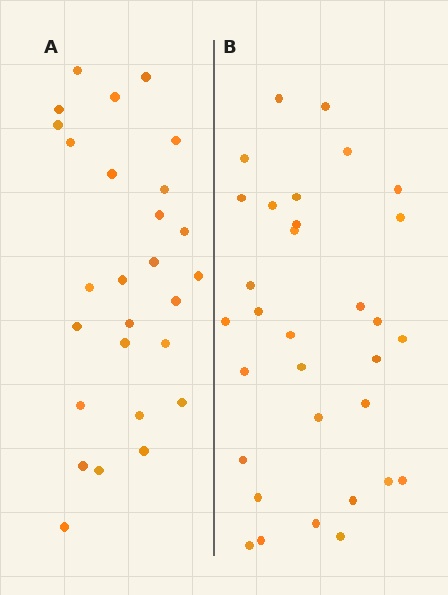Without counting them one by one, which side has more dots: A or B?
Region B (the right region) has more dots.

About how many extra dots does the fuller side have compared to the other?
Region B has about 5 more dots than region A.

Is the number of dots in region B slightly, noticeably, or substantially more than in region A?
Region B has only slightly more — the two regions are fairly close. The ratio is roughly 1.2 to 1.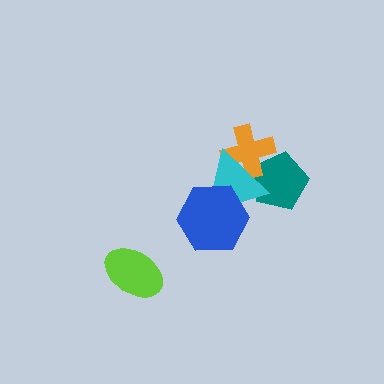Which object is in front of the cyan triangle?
The blue hexagon is in front of the cyan triangle.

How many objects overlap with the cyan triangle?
3 objects overlap with the cyan triangle.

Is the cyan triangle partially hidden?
Yes, it is partially covered by another shape.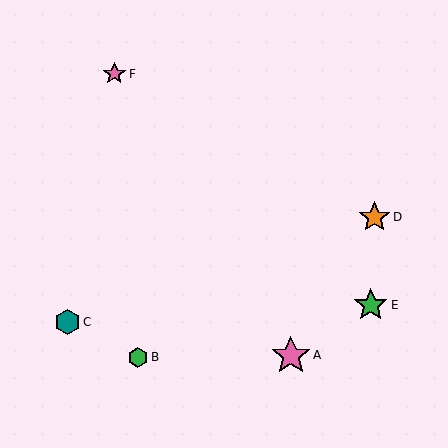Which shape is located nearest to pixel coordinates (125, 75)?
The pink star (labeled F) at (114, 74) is nearest to that location.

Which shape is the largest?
The pink star (labeled A) is the largest.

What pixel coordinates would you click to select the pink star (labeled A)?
Click at (291, 355) to select the pink star A.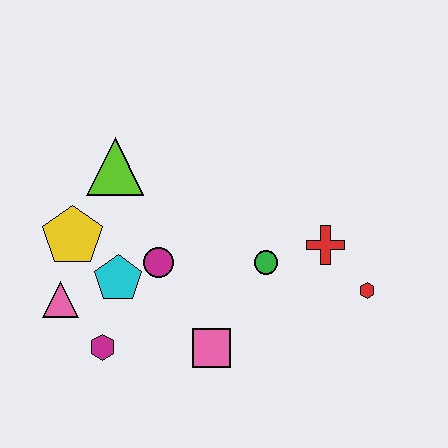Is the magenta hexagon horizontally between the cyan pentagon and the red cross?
No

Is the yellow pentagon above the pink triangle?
Yes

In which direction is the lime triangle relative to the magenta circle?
The lime triangle is above the magenta circle.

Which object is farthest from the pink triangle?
The red hexagon is farthest from the pink triangle.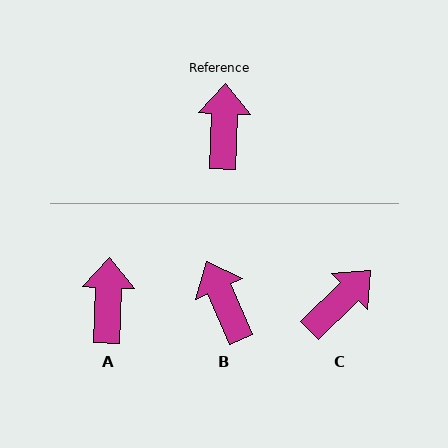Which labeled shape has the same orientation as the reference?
A.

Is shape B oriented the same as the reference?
No, it is off by about 26 degrees.